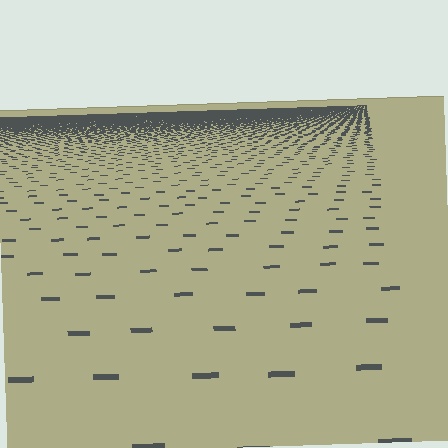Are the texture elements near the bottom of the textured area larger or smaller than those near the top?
Larger. Near the bottom, elements are closer to the viewer and appear at a bigger on-screen size.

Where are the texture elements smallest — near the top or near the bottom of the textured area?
Near the top.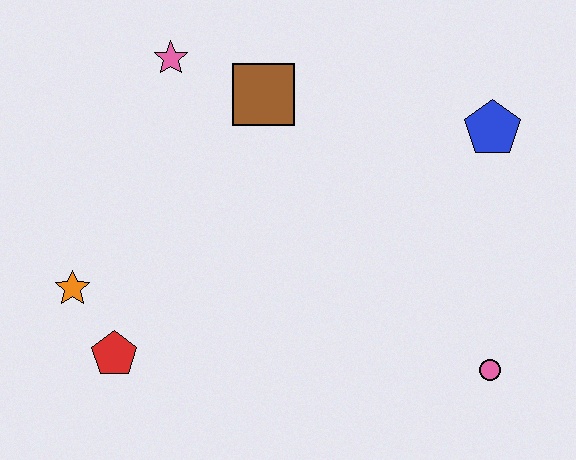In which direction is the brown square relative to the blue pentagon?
The brown square is to the left of the blue pentagon.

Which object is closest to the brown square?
The pink star is closest to the brown square.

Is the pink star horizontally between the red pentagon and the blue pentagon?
Yes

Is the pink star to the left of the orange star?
No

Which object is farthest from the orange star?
The blue pentagon is farthest from the orange star.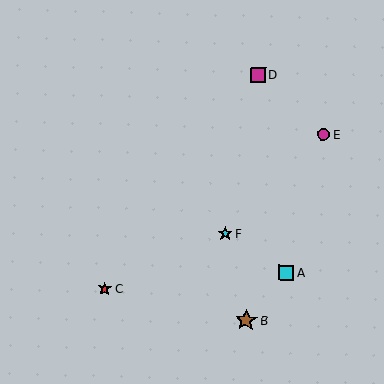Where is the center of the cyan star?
The center of the cyan star is at (225, 233).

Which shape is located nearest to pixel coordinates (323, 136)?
The magenta circle (labeled E) at (323, 134) is nearest to that location.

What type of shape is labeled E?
Shape E is a magenta circle.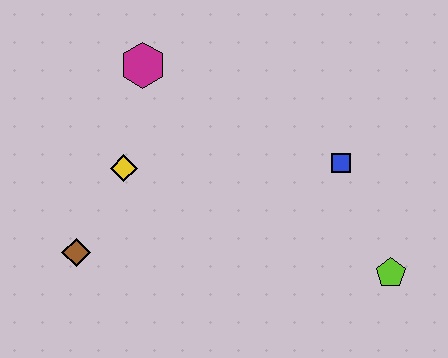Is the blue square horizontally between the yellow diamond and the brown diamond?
No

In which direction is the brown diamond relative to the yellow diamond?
The brown diamond is below the yellow diamond.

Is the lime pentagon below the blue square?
Yes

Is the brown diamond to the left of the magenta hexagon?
Yes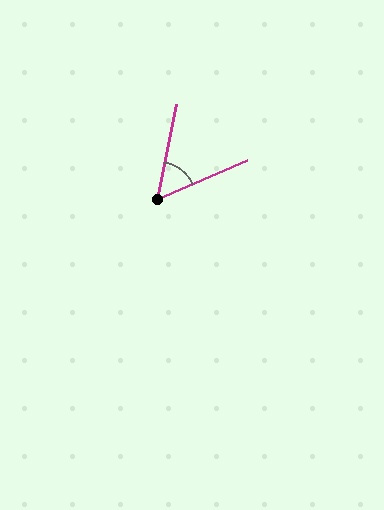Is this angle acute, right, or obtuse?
It is acute.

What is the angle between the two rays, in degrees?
Approximately 55 degrees.